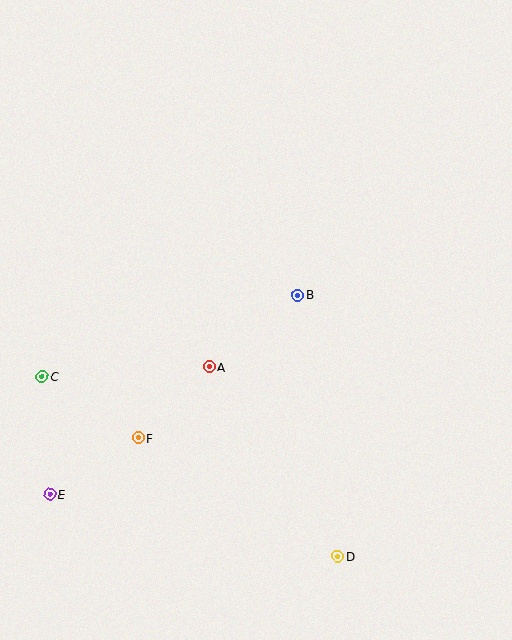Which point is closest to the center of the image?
Point B at (298, 295) is closest to the center.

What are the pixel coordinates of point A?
Point A is at (209, 367).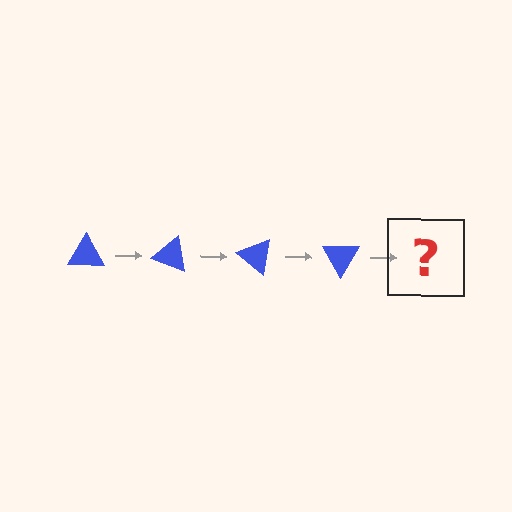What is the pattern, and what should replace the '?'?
The pattern is that the triangle rotates 20 degrees each step. The '?' should be a blue triangle rotated 80 degrees.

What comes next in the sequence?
The next element should be a blue triangle rotated 80 degrees.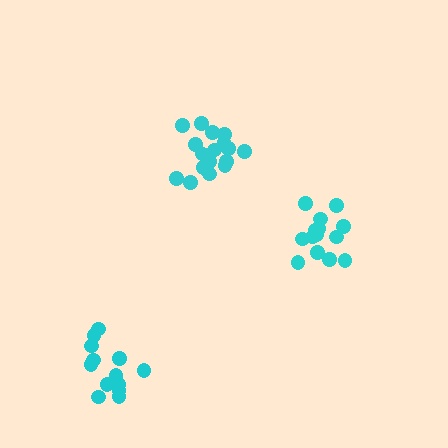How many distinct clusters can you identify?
There are 3 distinct clusters.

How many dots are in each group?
Group 1: 17 dots, Group 2: 14 dots, Group 3: 13 dots (44 total).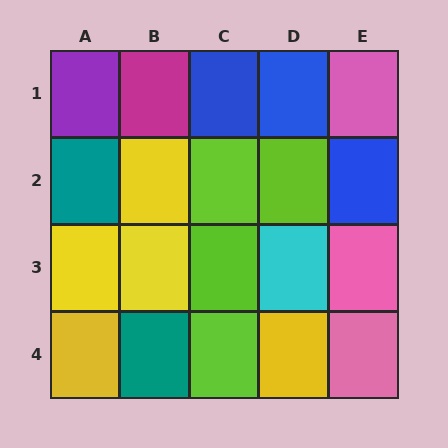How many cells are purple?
1 cell is purple.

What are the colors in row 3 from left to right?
Yellow, yellow, lime, cyan, pink.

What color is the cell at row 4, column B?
Teal.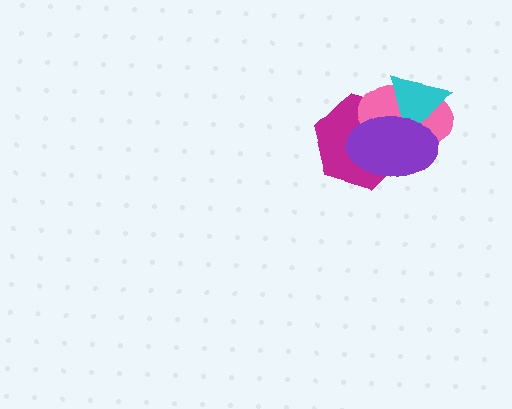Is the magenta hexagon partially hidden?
Yes, it is partially covered by another shape.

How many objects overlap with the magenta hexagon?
3 objects overlap with the magenta hexagon.